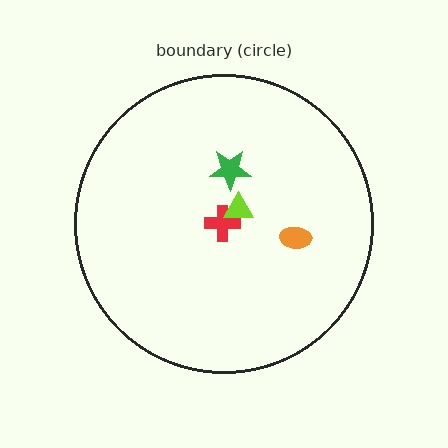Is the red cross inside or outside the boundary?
Inside.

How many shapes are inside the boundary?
4 inside, 0 outside.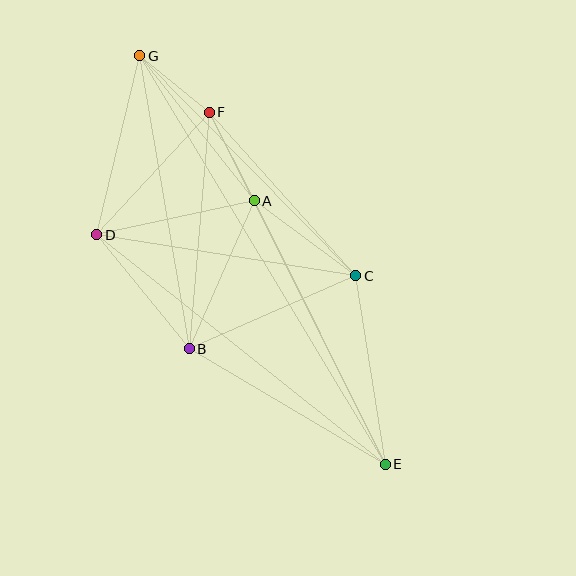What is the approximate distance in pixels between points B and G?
The distance between B and G is approximately 297 pixels.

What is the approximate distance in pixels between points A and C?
The distance between A and C is approximately 126 pixels.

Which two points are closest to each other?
Points F and G are closest to each other.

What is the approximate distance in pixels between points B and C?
The distance between B and C is approximately 182 pixels.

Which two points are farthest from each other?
Points E and G are farthest from each other.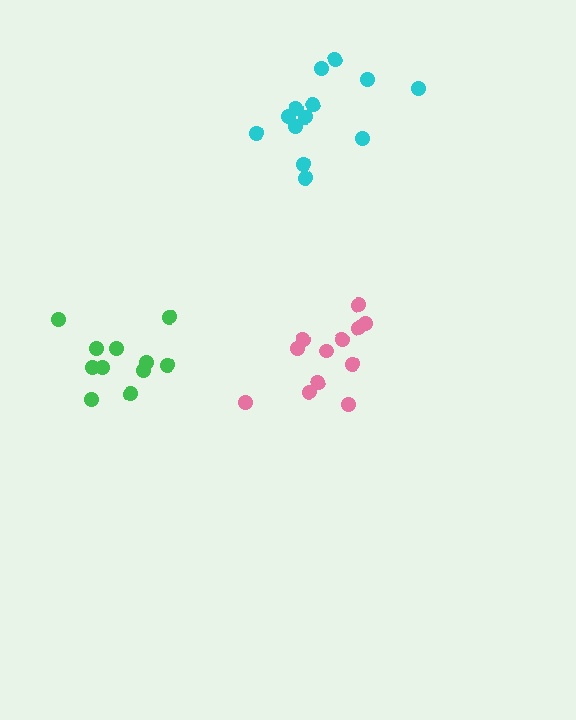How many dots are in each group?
Group 1: 12 dots, Group 2: 11 dots, Group 3: 13 dots (36 total).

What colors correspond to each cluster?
The clusters are colored: pink, green, cyan.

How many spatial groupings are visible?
There are 3 spatial groupings.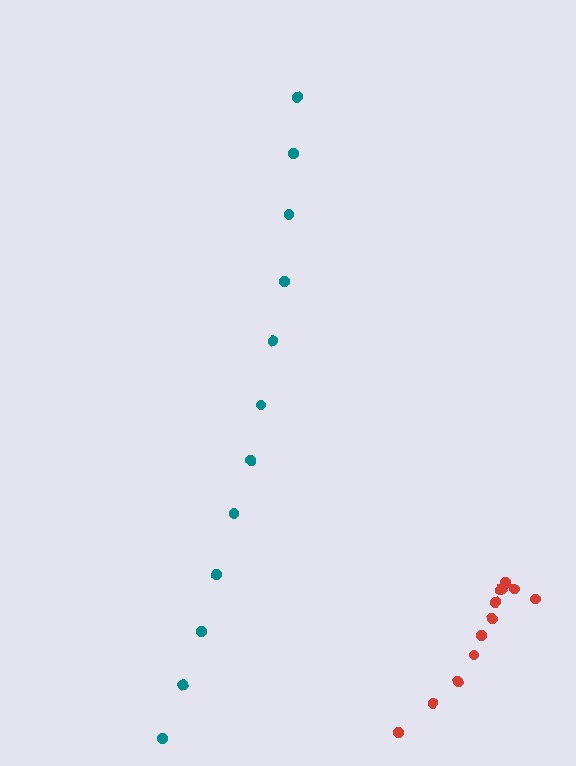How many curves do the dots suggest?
There are 2 distinct paths.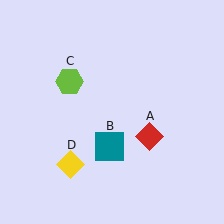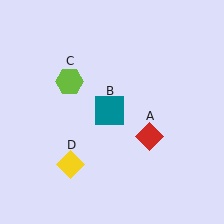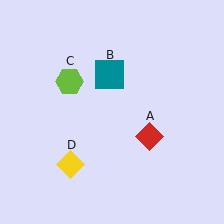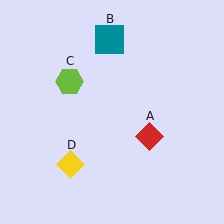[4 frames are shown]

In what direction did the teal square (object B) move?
The teal square (object B) moved up.